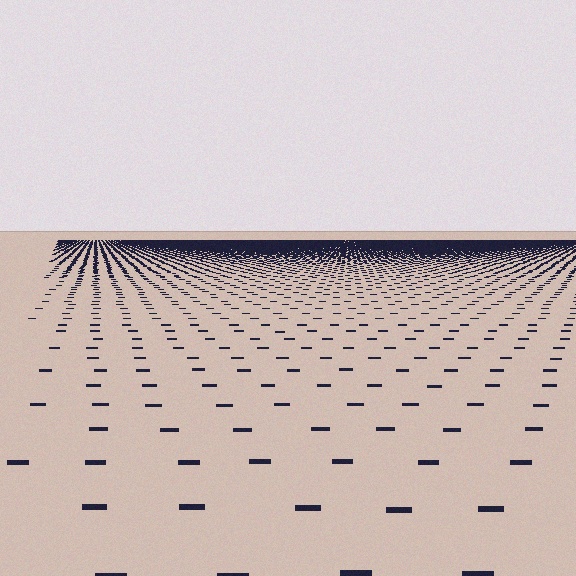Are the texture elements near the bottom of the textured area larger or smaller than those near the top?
Larger. Near the bottom, elements are closer to the viewer and appear at a bigger on-screen size.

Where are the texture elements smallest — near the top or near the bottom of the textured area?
Near the top.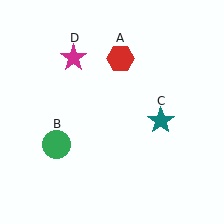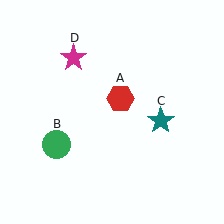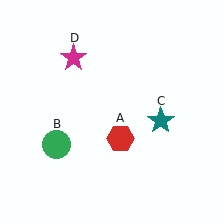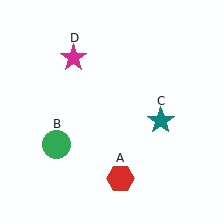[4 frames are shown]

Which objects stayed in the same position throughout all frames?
Green circle (object B) and teal star (object C) and magenta star (object D) remained stationary.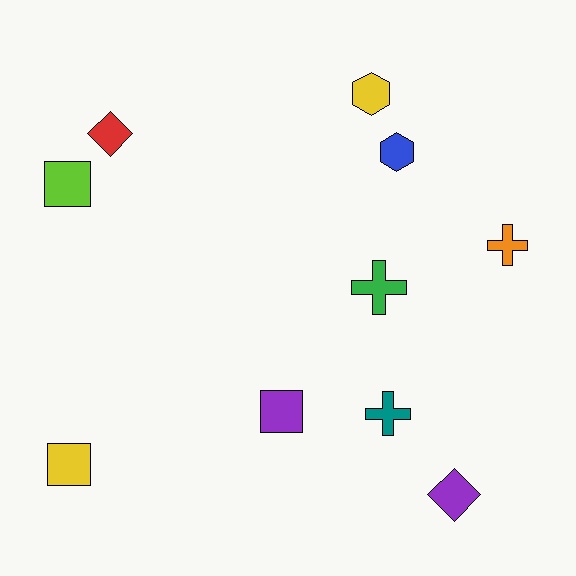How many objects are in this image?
There are 10 objects.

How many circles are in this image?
There are no circles.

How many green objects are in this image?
There is 1 green object.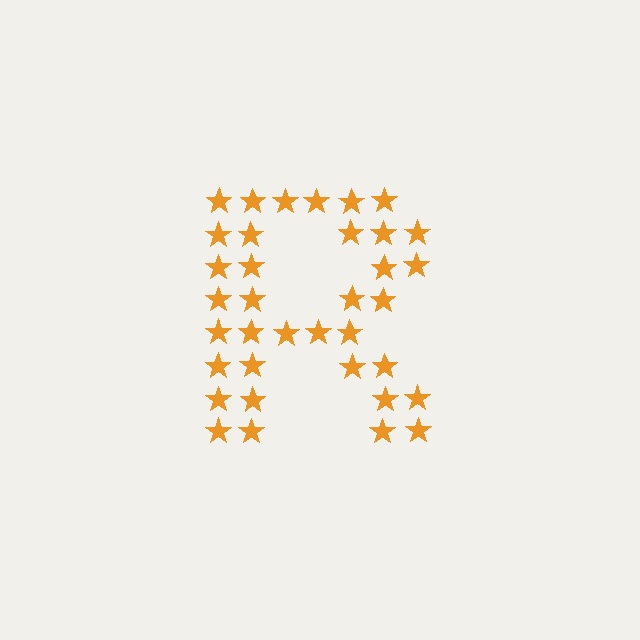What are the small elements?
The small elements are stars.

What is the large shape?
The large shape is the letter R.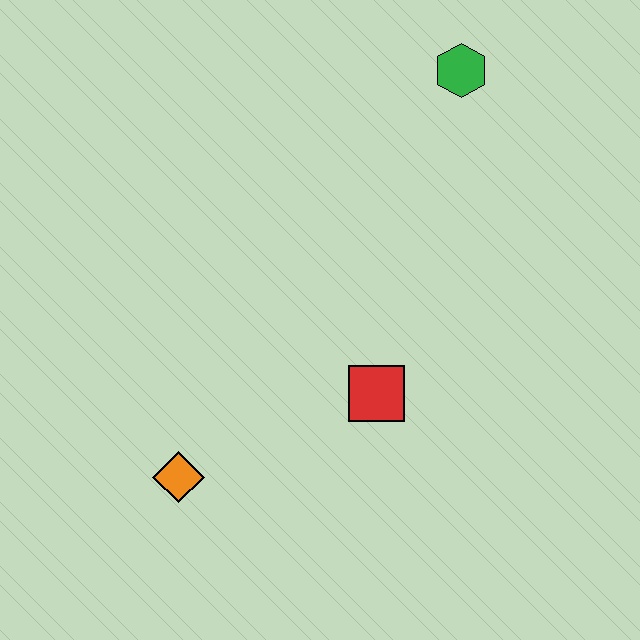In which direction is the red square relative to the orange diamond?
The red square is to the right of the orange diamond.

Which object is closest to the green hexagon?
The red square is closest to the green hexagon.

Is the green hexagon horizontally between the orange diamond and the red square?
No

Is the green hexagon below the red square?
No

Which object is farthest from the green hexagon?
The orange diamond is farthest from the green hexagon.